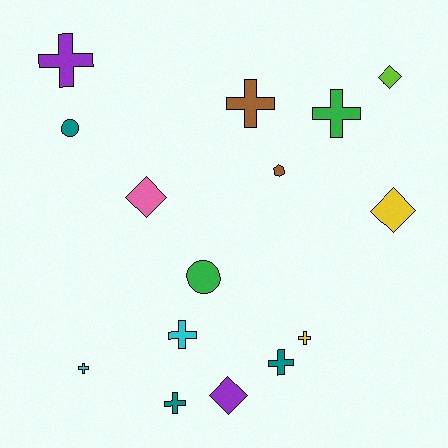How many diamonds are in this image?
There are 4 diamonds.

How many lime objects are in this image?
There is 1 lime object.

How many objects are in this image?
There are 15 objects.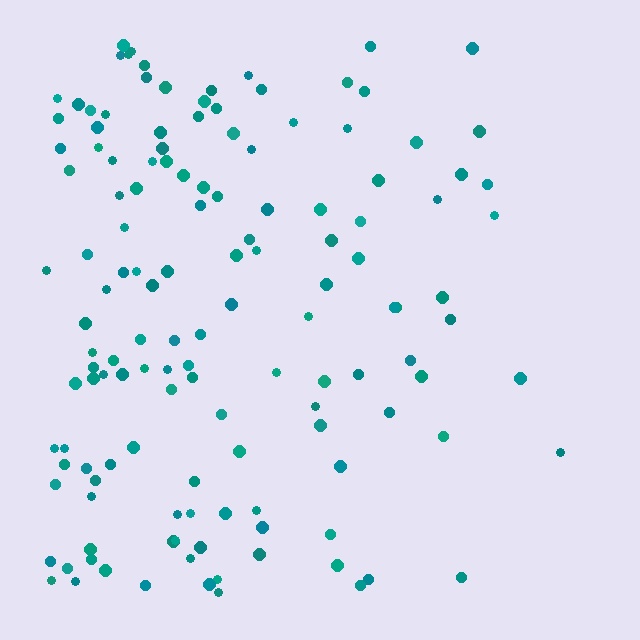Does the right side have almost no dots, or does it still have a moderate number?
Still a moderate number, just noticeably fewer than the left.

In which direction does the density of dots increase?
From right to left, with the left side densest.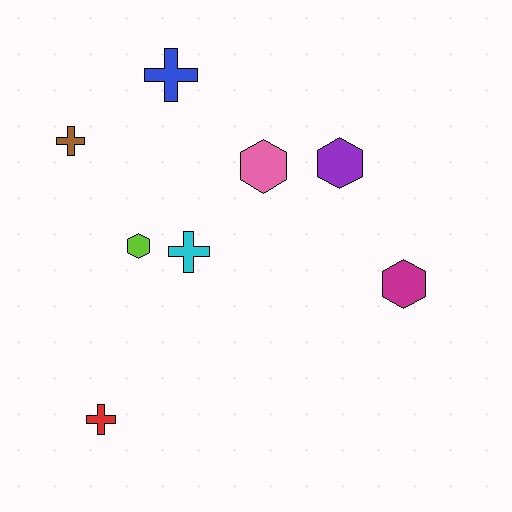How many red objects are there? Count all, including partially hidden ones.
There is 1 red object.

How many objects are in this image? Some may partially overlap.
There are 8 objects.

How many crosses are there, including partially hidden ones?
There are 4 crosses.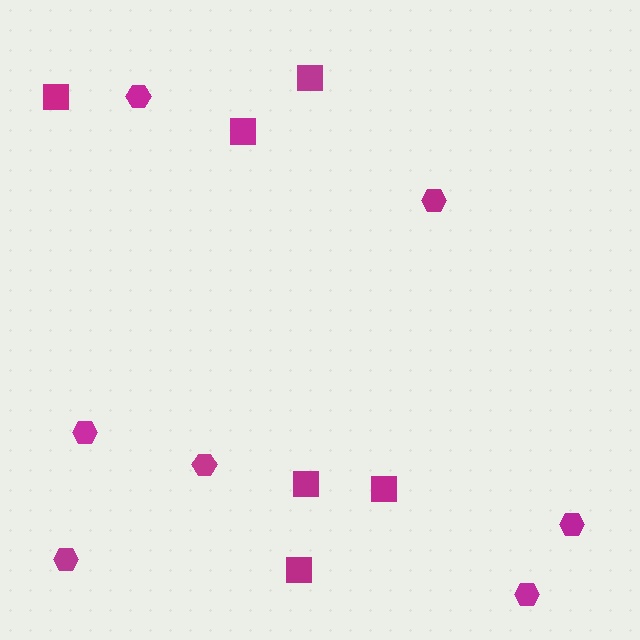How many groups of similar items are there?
There are 2 groups: one group of hexagons (7) and one group of squares (6).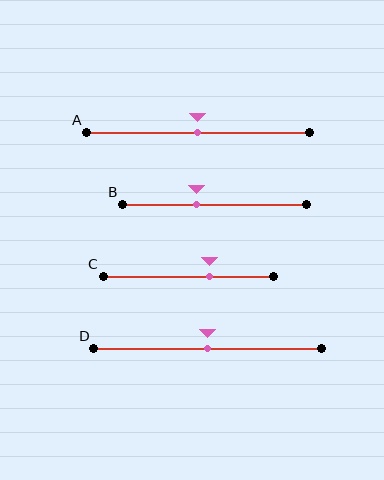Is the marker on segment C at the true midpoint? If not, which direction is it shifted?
No, the marker on segment C is shifted to the right by about 13% of the segment length.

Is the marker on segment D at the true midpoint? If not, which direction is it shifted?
Yes, the marker on segment D is at the true midpoint.